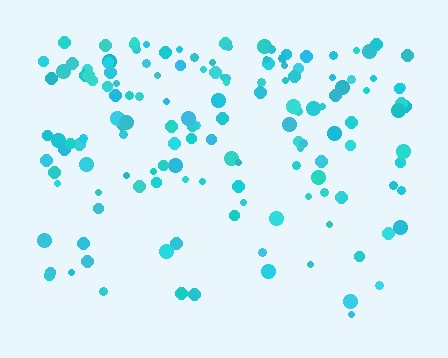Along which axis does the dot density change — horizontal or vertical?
Vertical.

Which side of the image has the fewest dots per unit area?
The bottom.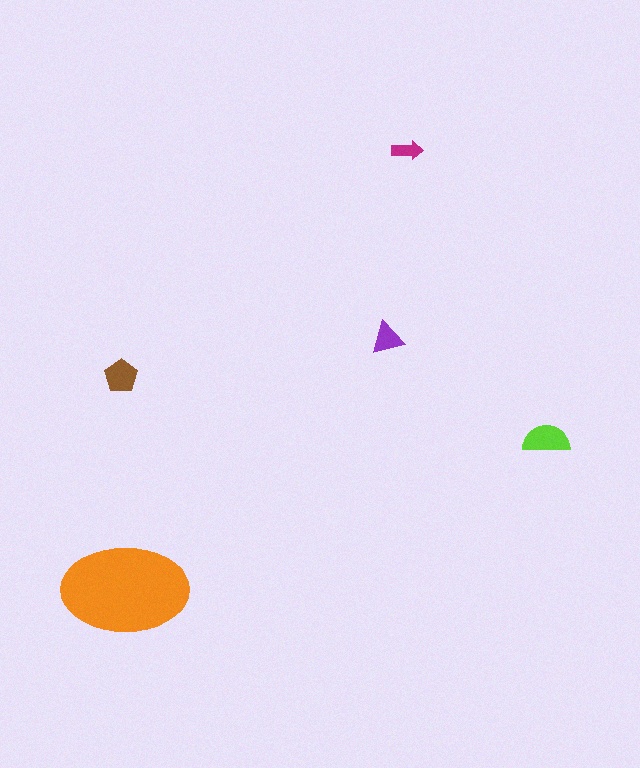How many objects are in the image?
There are 5 objects in the image.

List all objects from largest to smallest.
The orange ellipse, the lime semicircle, the brown pentagon, the purple triangle, the magenta arrow.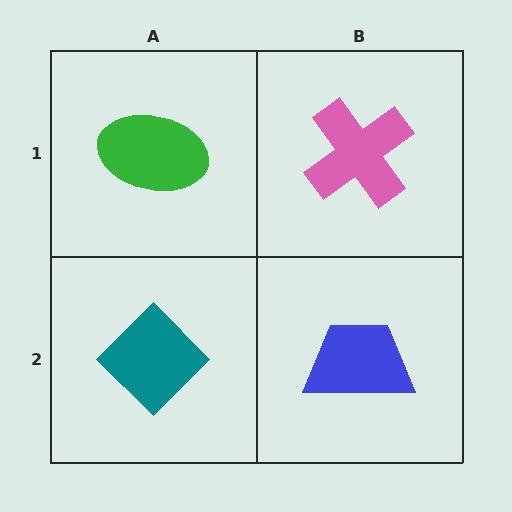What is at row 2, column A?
A teal diamond.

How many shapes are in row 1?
2 shapes.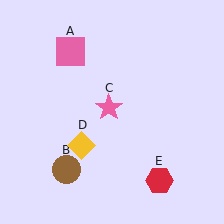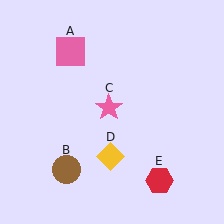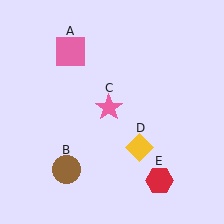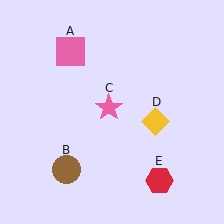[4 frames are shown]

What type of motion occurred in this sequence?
The yellow diamond (object D) rotated counterclockwise around the center of the scene.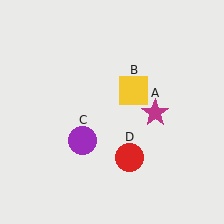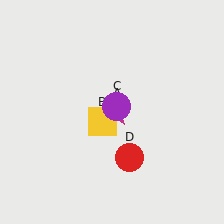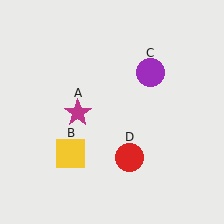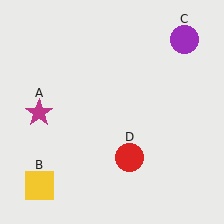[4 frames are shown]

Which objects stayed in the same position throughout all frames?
Red circle (object D) remained stationary.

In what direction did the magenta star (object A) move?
The magenta star (object A) moved left.